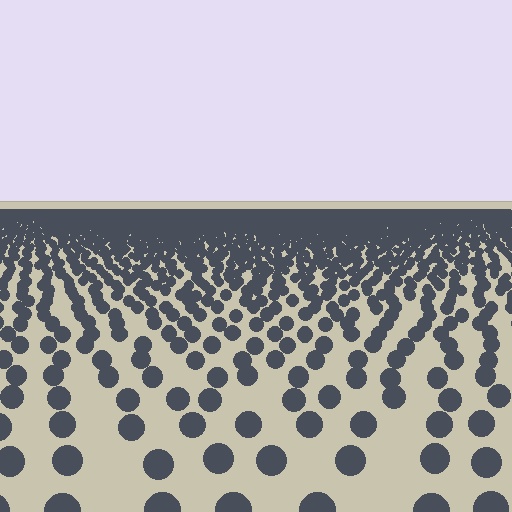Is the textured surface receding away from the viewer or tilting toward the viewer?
The surface is receding away from the viewer. Texture elements get smaller and denser toward the top.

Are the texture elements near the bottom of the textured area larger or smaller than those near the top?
Larger. Near the bottom, elements are closer to the viewer and appear at a bigger on-screen size.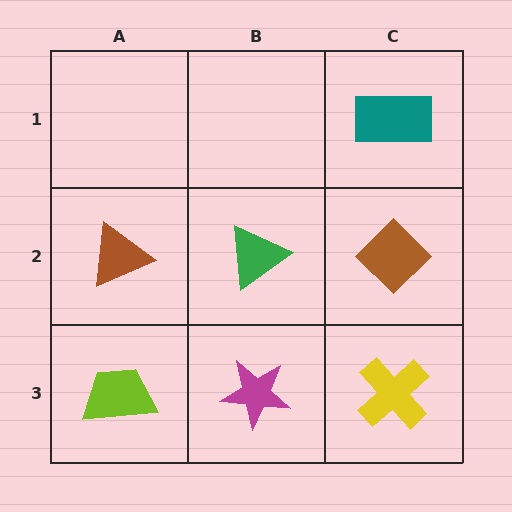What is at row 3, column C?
A yellow cross.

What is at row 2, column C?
A brown diamond.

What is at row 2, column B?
A green triangle.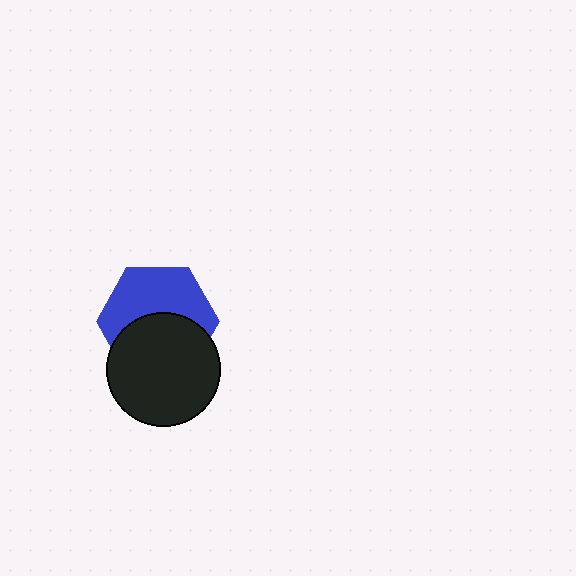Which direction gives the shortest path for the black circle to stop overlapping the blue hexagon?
Moving down gives the shortest separation.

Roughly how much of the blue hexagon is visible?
About half of it is visible (roughly 52%).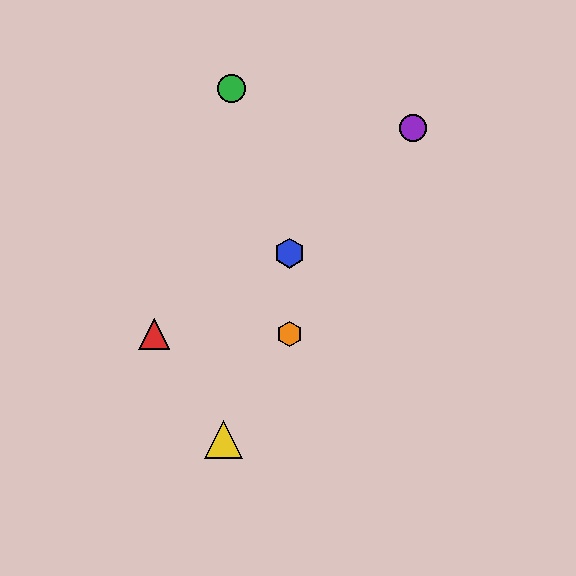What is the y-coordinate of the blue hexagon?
The blue hexagon is at y≈253.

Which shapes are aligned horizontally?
The red triangle, the orange hexagon are aligned horizontally.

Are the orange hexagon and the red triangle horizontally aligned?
Yes, both are at y≈334.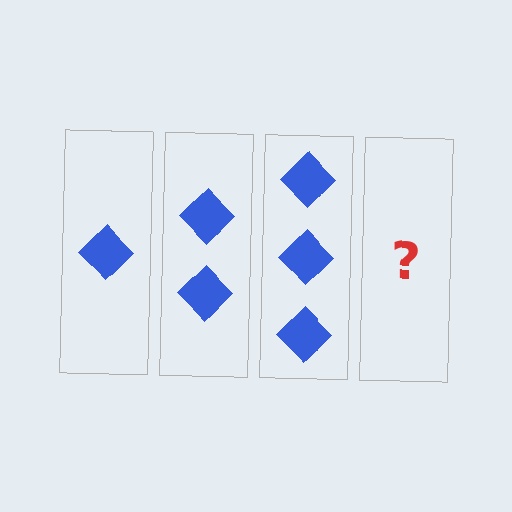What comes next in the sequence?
The next element should be 4 diamonds.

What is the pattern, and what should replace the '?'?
The pattern is that each step adds one more diamond. The '?' should be 4 diamonds.